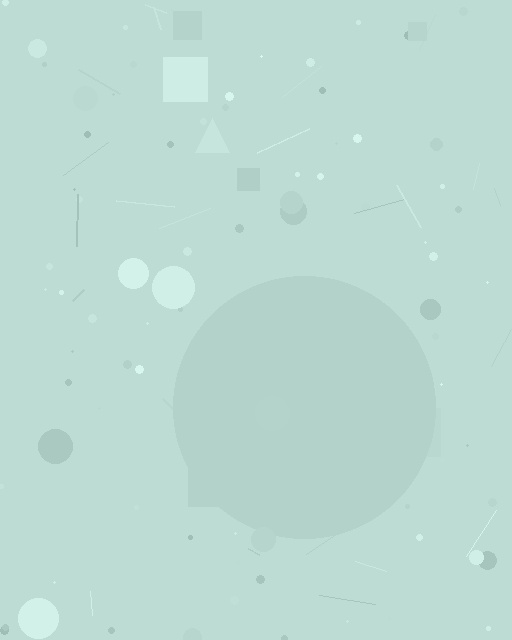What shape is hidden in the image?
A circle is hidden in the image.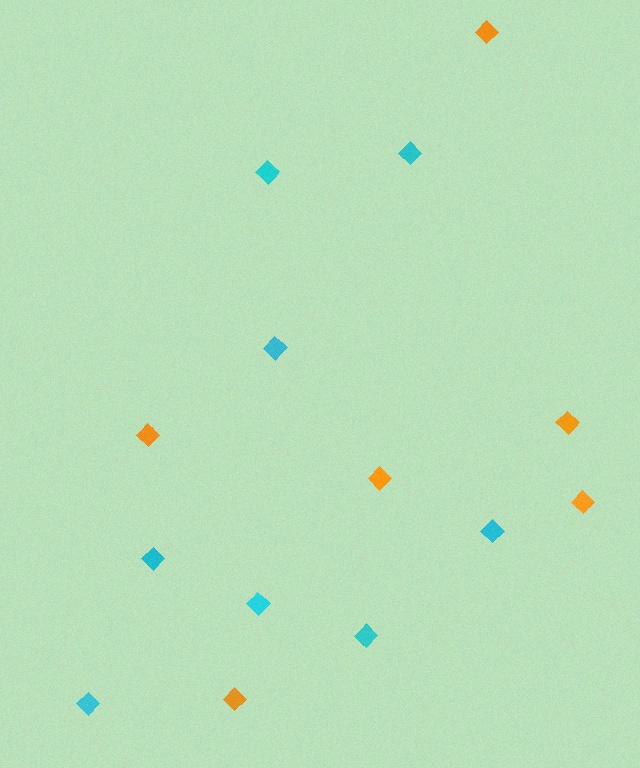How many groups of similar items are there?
There are 2 groups: one group of cyan diamonds (8) and one group of orange diamonds (6).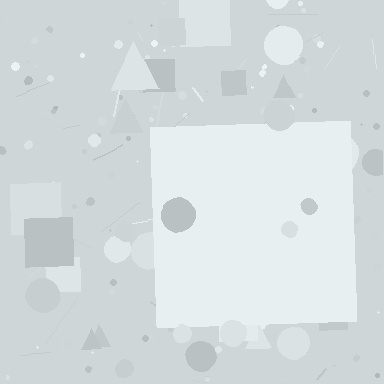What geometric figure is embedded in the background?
A square is embedded in the background.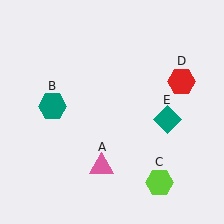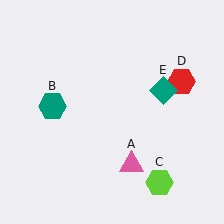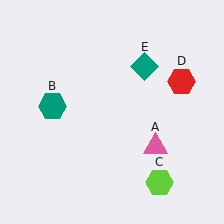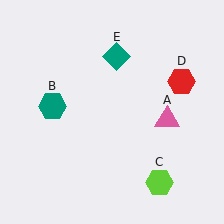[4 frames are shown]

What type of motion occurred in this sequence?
The pink triangle (object A), teal diamond (object E) rotated counterclockwise around the center of the scene.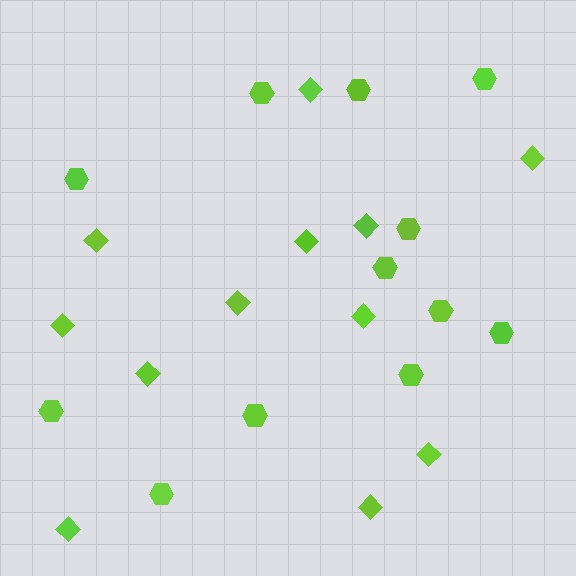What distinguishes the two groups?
There are 2 groups: one group of hexagons (12) and one group of diamonds (12).